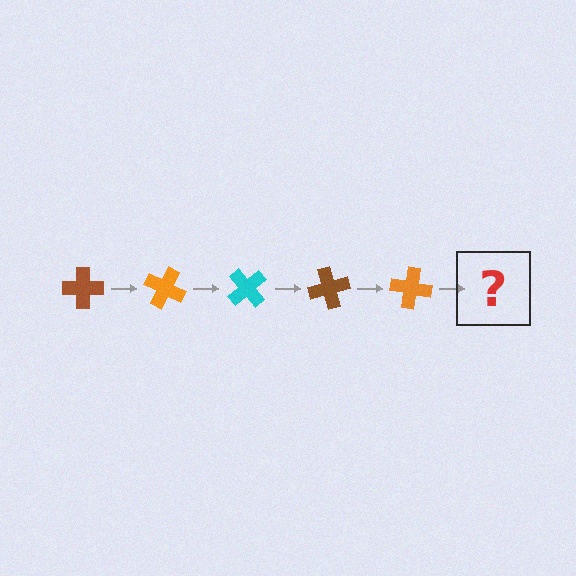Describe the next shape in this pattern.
It should be a cyan cross, rotated 125 degrees from the start.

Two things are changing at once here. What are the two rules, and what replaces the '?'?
The two rules are that it rotates 25 degrees each step and the color cycles through brown, orange, and cyan. The '?' should be a cyan cross, rotated 125 degrees from the start.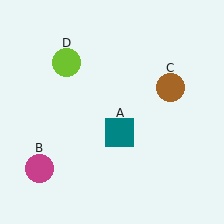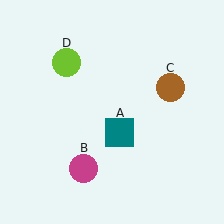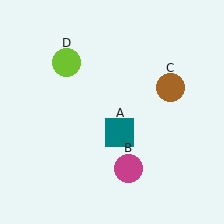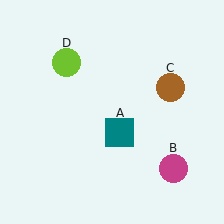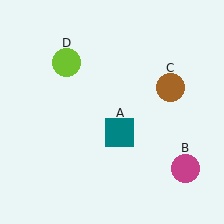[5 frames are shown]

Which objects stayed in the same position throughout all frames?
Teal square (object A) and brown circle (object C) and lime circle (object D) remained stationary.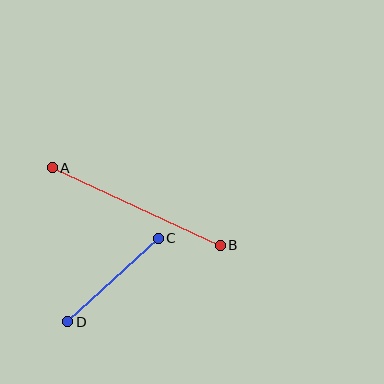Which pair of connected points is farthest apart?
Points A and B are farthest apart.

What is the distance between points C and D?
The distance is approximately 123 pixels.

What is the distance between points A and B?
The distance is approximately 185 pixels.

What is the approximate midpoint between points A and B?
The midpoint is at approximately (136, 206) pixels.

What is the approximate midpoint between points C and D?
The midpoint is at approximately (113, 280) pixels.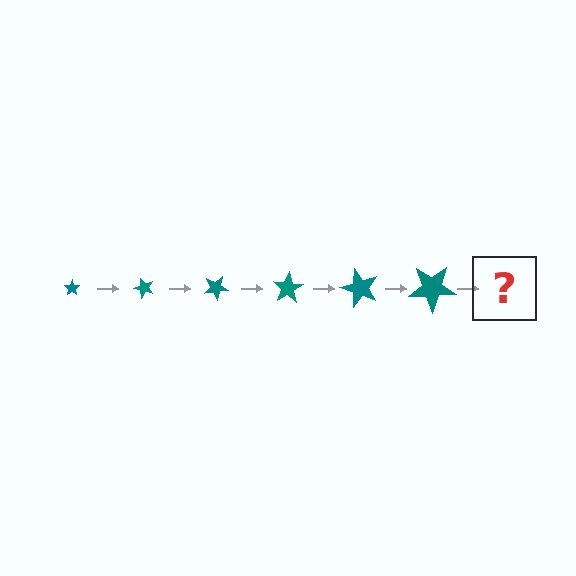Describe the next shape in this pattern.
It should be a star, larger than the previous one and rotated 300 degrees from the start.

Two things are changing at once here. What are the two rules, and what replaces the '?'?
The two rules are that the star grows larger each step and it rotates 50 degrees each step. The '?' should be a star, larger than the previous one and rotated 300 degrees from the start.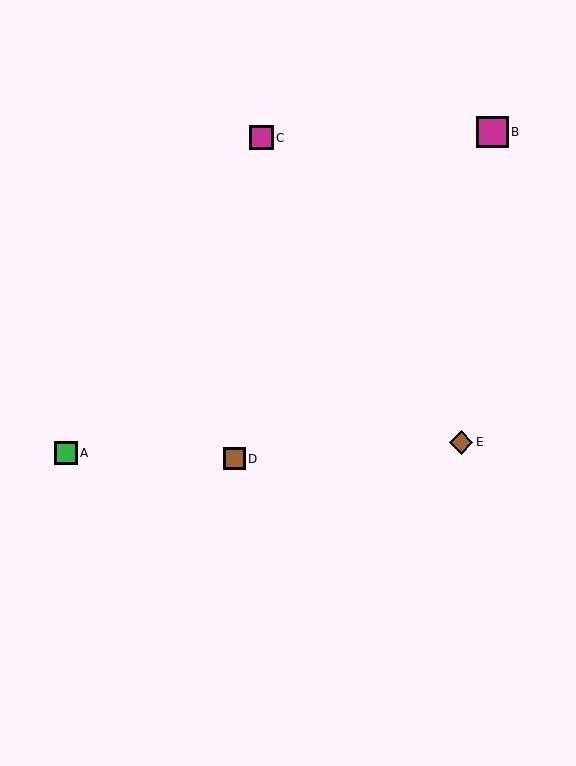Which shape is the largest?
The magenta square (labeled B) is the largest.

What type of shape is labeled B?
Shape B is a magenta square.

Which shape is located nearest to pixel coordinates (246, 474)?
The brown square (labeled D) at (234, 459) is nearest to that location.